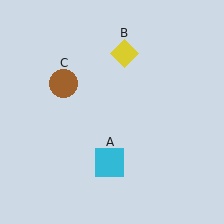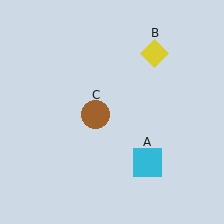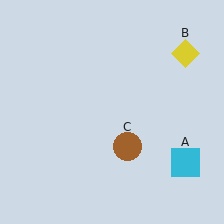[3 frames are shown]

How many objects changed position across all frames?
3 objects changed position: cyan square (object A), yellow diamond (object B), brown circle (object C).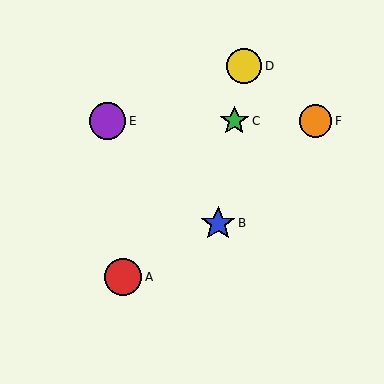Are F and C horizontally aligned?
Yes, both are at y≈121.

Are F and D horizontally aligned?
No, F is at y≈121 and D is at y≈66.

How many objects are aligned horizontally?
3 objects (C, E, F) are aligned horizontally.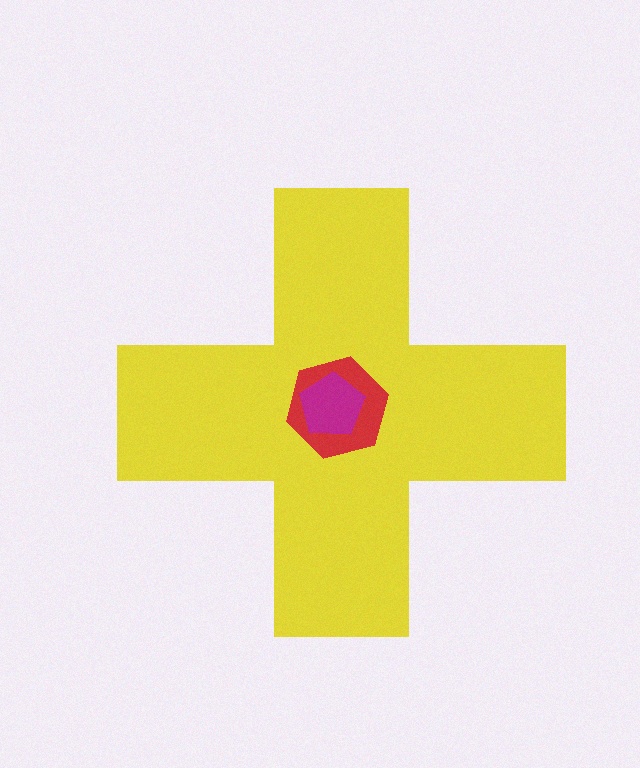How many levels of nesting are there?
3.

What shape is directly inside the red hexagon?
The magenta pentagon.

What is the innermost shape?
The magenta pentagon.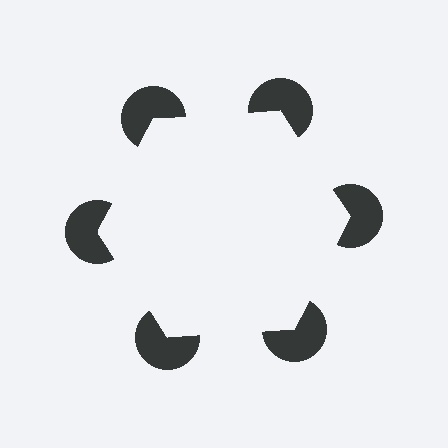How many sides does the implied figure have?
6 sides.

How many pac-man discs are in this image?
There are 6 — one at each vertex of the illusory hexagon.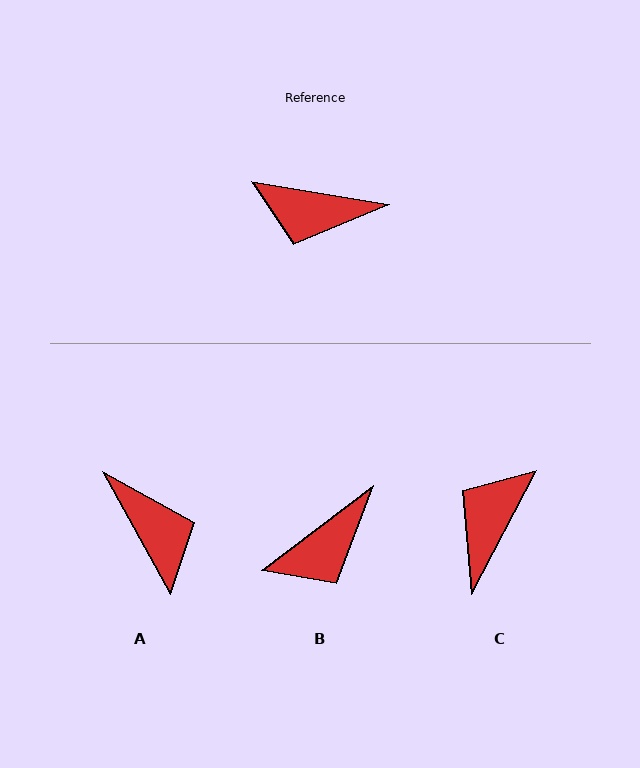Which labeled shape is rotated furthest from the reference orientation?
A, about 128 degrees away.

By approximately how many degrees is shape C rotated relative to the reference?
Approximately 108 degrees clockwise.